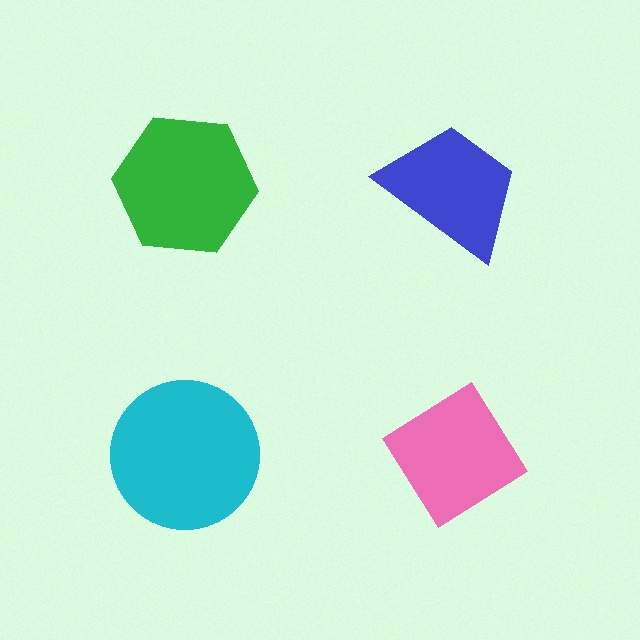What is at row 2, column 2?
A pink diamond.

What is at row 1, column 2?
A blue trapezoid.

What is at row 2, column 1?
A cyan circle.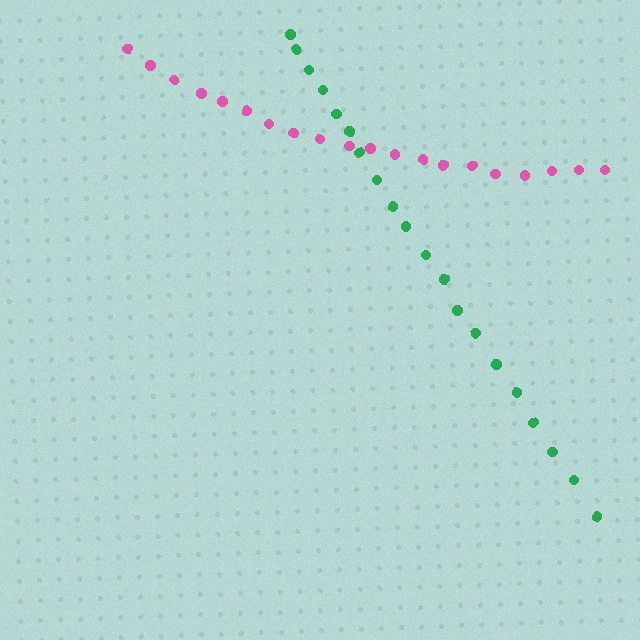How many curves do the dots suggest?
There are 2 distinct paths.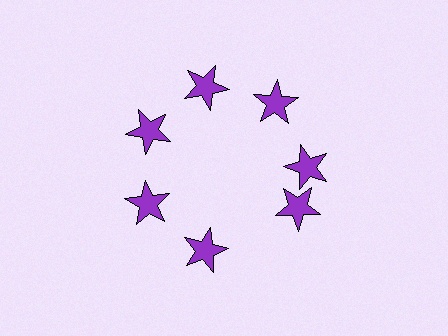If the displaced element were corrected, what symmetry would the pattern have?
It would have 7-fold rotational symmetry — the pattern would map onto itself every 51 degrees.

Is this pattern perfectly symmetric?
No. The 7 purple stars are arranged in a ring, but one element near the 5 o'clock position is rotated out of alignment along the ring, breaking the 7-fold rotational symmetry.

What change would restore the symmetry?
The symmetry would be restored by rotating it back into even spacing with its neighbors so that all 7 stars sit at equal angles and equal distance from the center.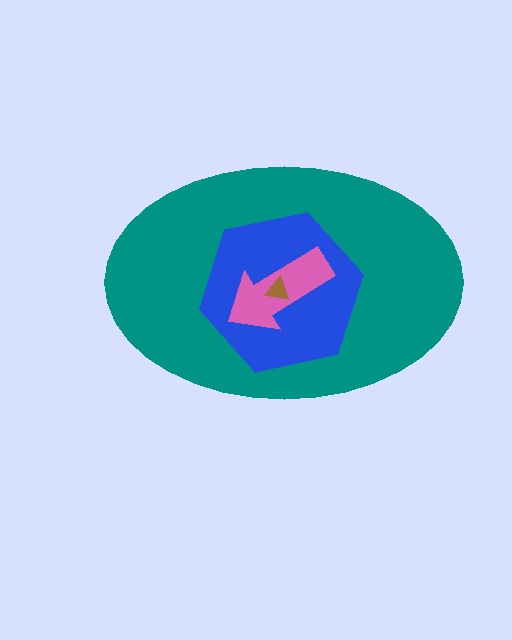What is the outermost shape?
The teal ellipse.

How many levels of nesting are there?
4.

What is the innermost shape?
The brown triangle.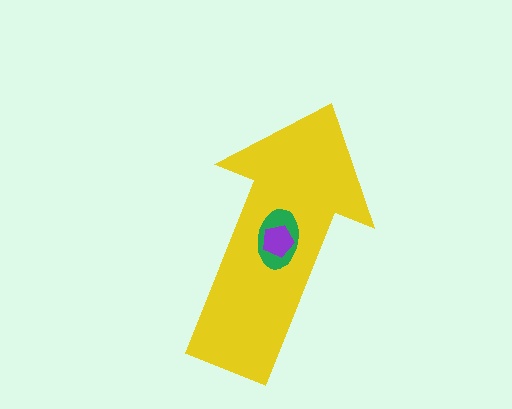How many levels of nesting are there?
3.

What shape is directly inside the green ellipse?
The purple pentagon.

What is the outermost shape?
The yellow arrow.